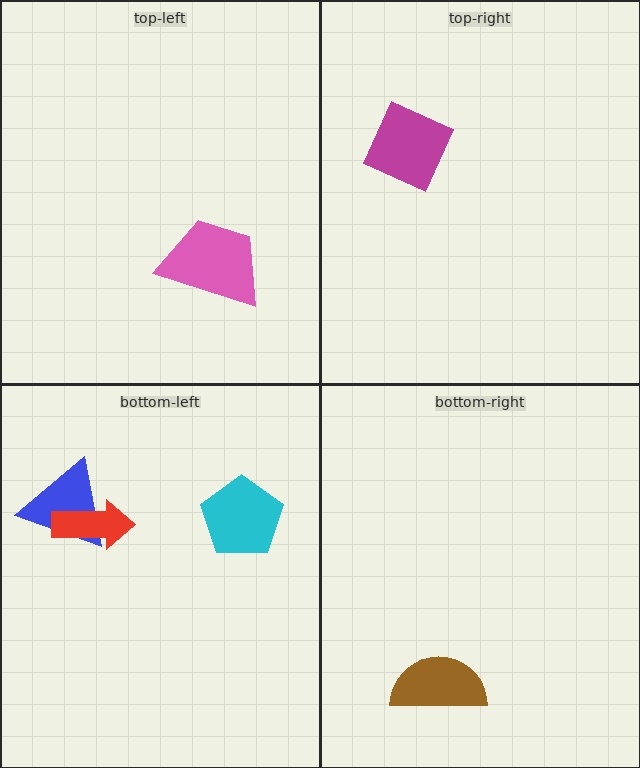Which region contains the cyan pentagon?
The bottom-left region.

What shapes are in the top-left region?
The pink trapezoid.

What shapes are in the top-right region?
The magenta square.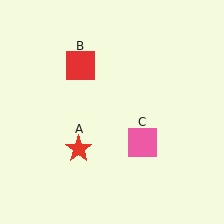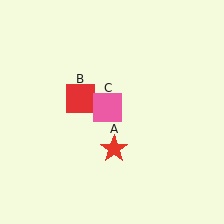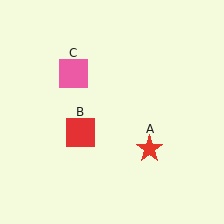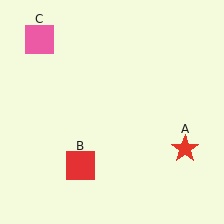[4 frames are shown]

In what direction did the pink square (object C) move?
The pink square (object C) moved up and to the left.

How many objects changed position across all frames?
3 objects changed position: red star (object A), red square (object B), pink square (object C).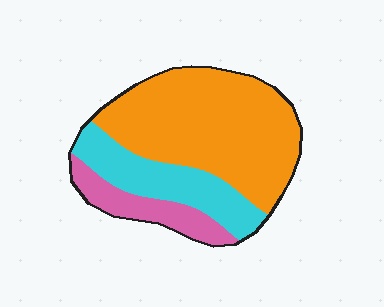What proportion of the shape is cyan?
Cyan covers roughly 25% of the shape.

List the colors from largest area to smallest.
From largest to smallest: orange, cyan, pink.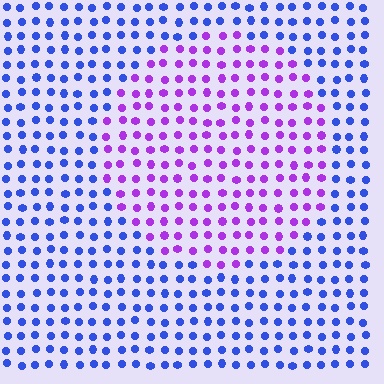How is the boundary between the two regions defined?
The boundary is defined purely by a slight shift in hue (about 53 degrees). Spacing, size, and orientation are identical on both sides.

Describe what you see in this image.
The image is filled with small blue elements in a uniform arrangement. A circle-shaped region is visible where the elements are tinted to a slightly different hue, forming a subtle color boundary.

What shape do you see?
I see a circle.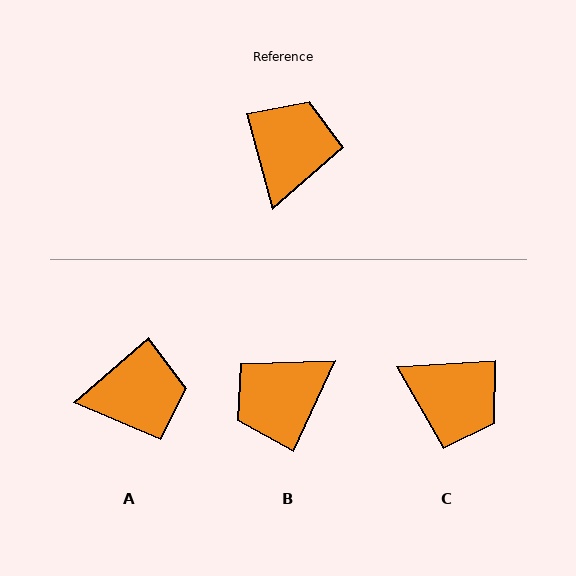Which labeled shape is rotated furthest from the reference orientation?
B, about 140 degrees away.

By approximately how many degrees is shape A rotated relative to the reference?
Approximately 64 degrees clockwise.